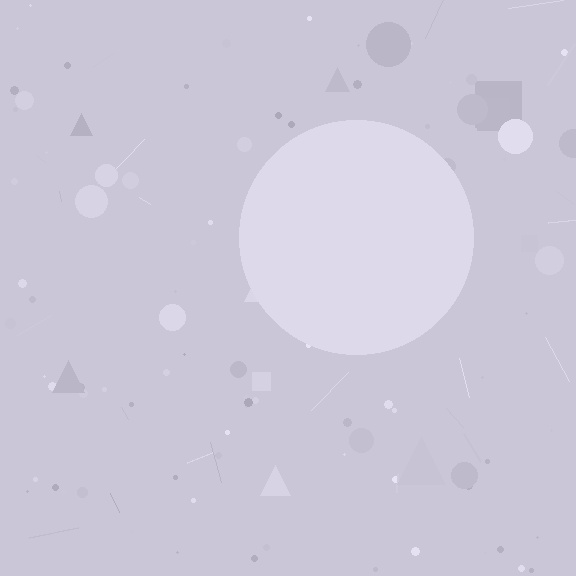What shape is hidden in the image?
A circle is hidden in the image.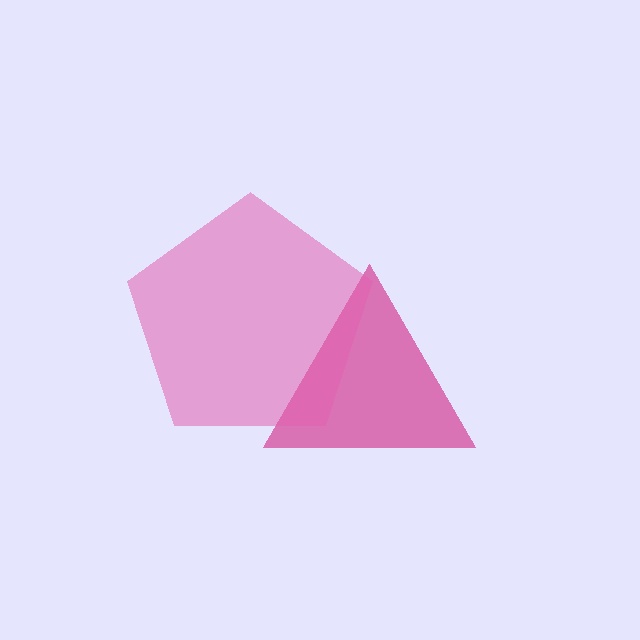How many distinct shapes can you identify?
There are 2 distinct shapes: a magenta triangle, a pink pentagon.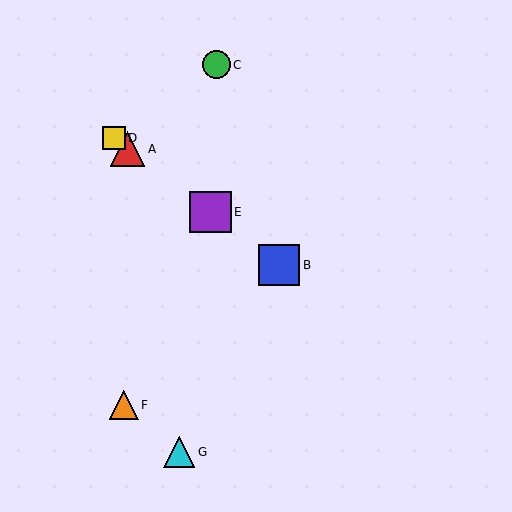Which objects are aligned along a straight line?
Objects A, B, D, E are aligned along a straight line.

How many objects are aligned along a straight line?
4 objects (A, B, D, E) are aligned along a straight line.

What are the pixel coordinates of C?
Object C is at (217, 65).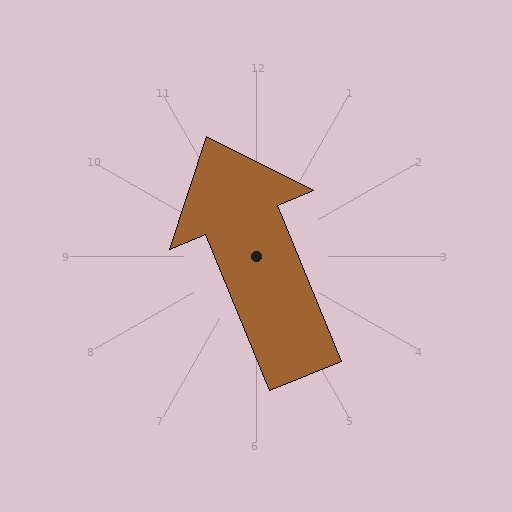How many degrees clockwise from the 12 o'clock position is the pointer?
Approximately 338 degrees.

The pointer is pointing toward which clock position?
Roughly 11 o'clock.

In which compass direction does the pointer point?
North.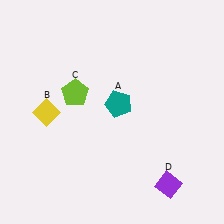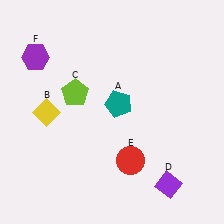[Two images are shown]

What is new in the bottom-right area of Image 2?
A red circle (E) was added in the bottom-right area of Image 2.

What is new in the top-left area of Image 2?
A purple hexagon (F) was added in the top-left area of Image 2.